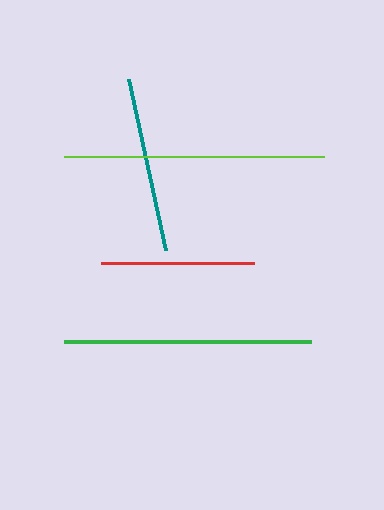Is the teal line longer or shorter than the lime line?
The lime line is longer than the teal line.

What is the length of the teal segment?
The teal segment is approximately 175 pixels long.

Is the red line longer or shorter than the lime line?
The lime line is longer than the red line.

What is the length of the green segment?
The green segment is approximately 247 pixels long.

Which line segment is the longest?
The lime line is the longest at approximately 260 pixels.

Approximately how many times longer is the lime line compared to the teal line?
The lime line is approximately 1.5 times the length of the teal line.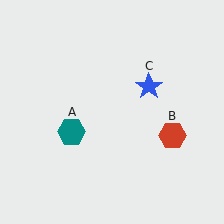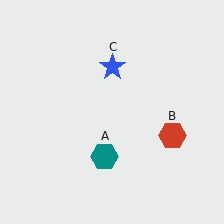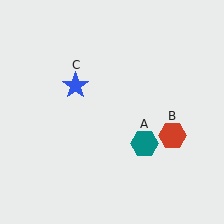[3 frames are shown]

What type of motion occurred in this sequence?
The teal hexagon (object A), blue star (object C) rotated counterclockwise around the center of the scene.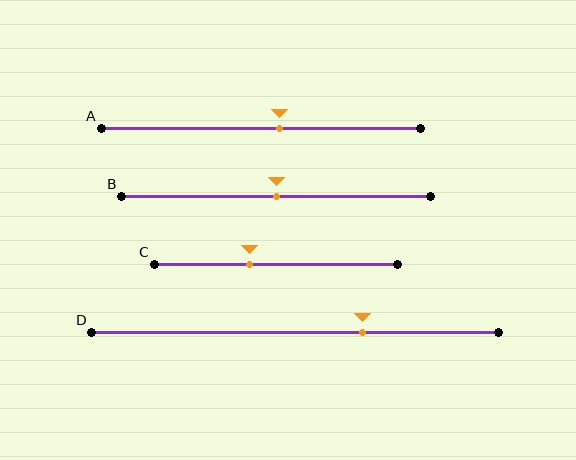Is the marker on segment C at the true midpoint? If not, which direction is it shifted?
No, the marker on segment C is shifted to the left by about 11% of the segment length.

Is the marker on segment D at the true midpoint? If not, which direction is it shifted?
No, the marker on segment D is shifted to the right by about 17% of the segment length.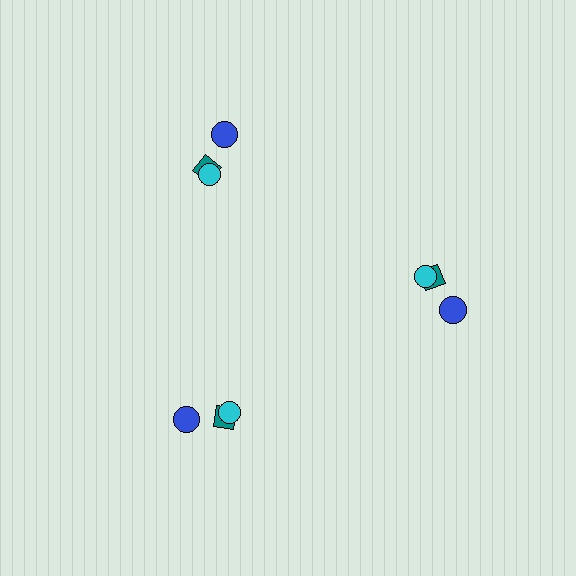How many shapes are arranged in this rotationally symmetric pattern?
There are 9 shapes, arranged in 3 groups of 3.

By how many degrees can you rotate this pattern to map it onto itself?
The pattern maps onto itself every 120 degrees of rotation.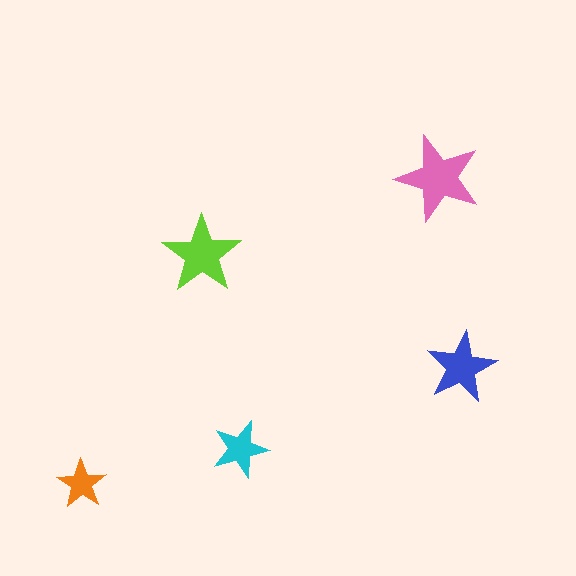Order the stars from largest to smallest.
the pink one, the lime one, the blue one, the cyan one, the orange one.